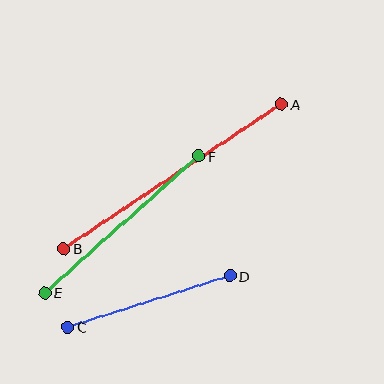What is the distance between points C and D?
The distance is approximately 170 pixels.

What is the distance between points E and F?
The distance is approximately 206 pixels.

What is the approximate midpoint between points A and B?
The midpoint is at approximately (172, 177) pixels.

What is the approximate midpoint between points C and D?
The midpoint is at approximately (149, 301) pixels.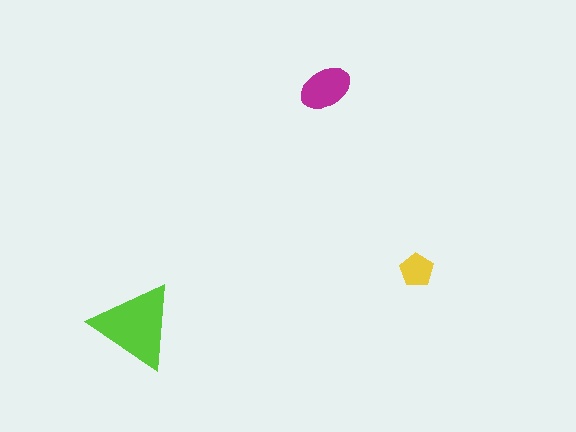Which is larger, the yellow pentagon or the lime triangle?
The lime triangle.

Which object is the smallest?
The yellow pentagon.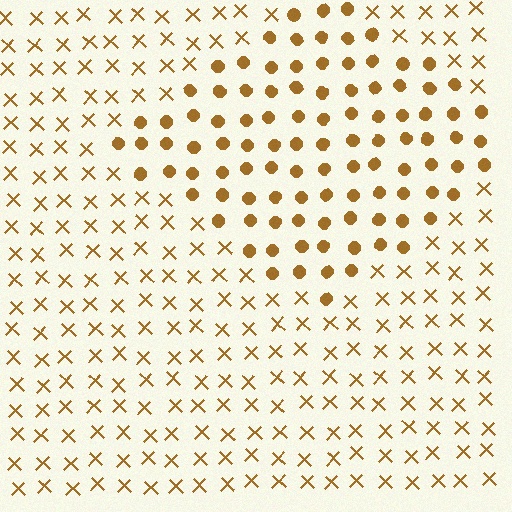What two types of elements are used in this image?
The image uses circles inside the diamond region and X marks outside it.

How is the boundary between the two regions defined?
The boundary is defined by a change in element shape: circles inside vs. X marks outside. All elements share the same color and spacing.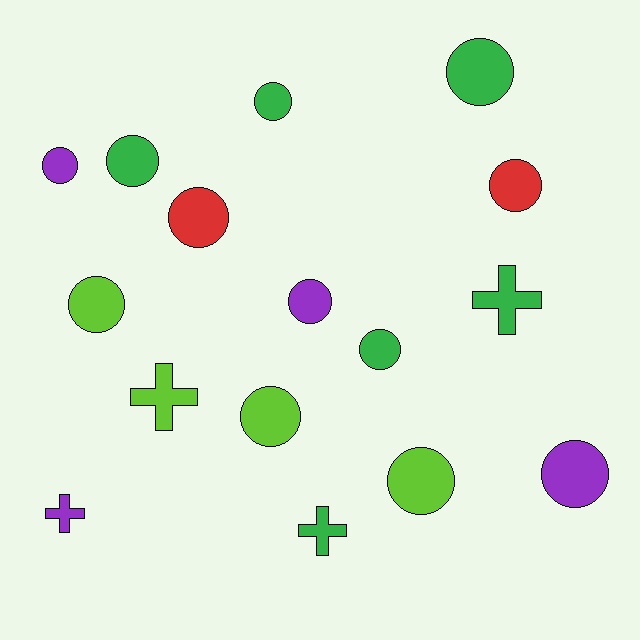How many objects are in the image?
There are 16 objects.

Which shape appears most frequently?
Circle, with 12 objects.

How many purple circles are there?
There are 3 purple circles.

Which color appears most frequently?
Green, with 6 objects.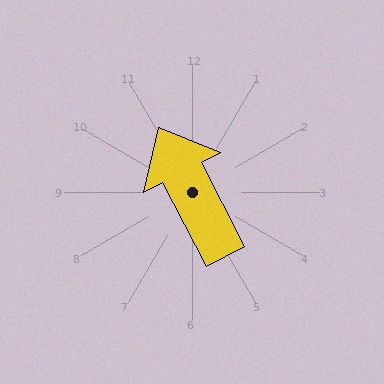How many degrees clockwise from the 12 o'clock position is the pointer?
Approximately 333 degrees.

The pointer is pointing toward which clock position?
Roughly 11 o'clock.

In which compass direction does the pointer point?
Northwest.